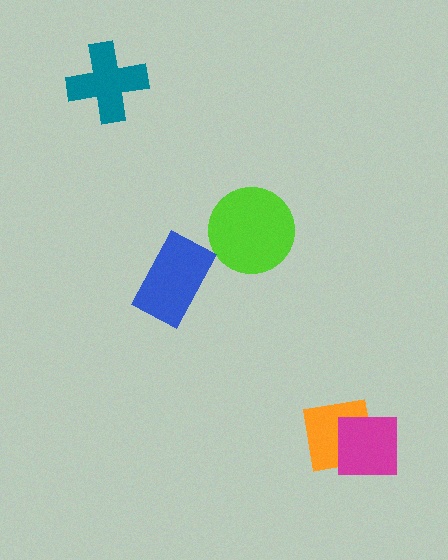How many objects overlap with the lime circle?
0 objects overlap with the lime circle.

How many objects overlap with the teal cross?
0 objects overlap with the teal cross.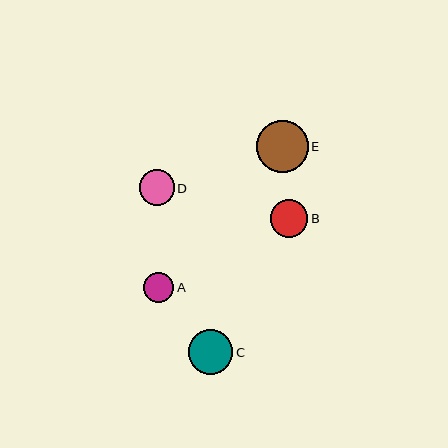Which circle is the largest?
Circle E is the largest with a size of approximately 52 pixels.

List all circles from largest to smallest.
From largest to smallest: E, C, B, D, A.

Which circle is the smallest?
Circle A is the smallest with a size of approximately 31 pixels.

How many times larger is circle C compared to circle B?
Circle C is approximately 1.2 times the size of circle B.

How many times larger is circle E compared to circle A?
Circle E is approximately 1.7 times the size of circle A.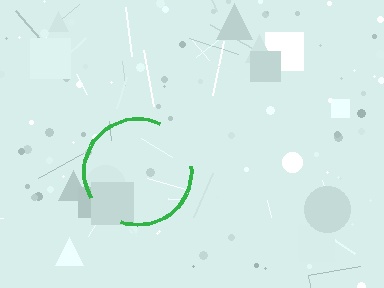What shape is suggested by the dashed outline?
The dashed outline suggests a circle.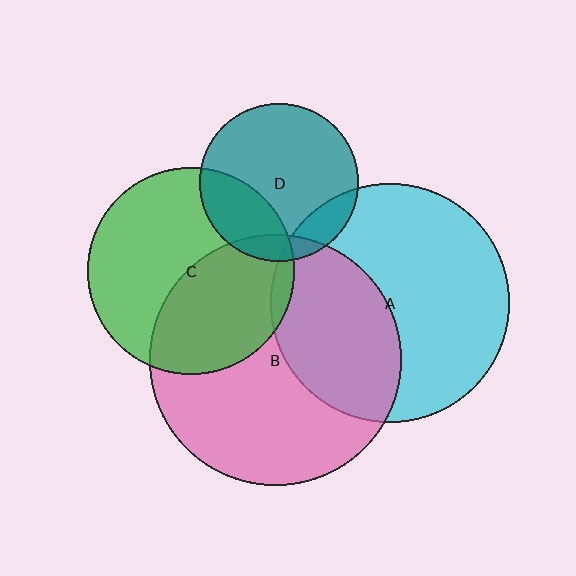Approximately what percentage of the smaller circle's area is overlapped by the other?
Approximately 45%.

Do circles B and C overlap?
Yes.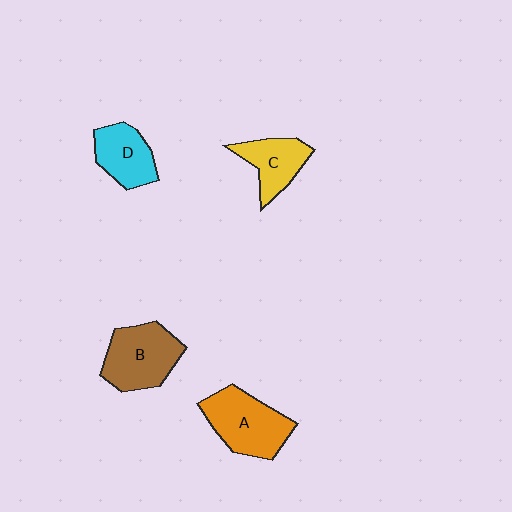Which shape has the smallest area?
Shape C (yellow).